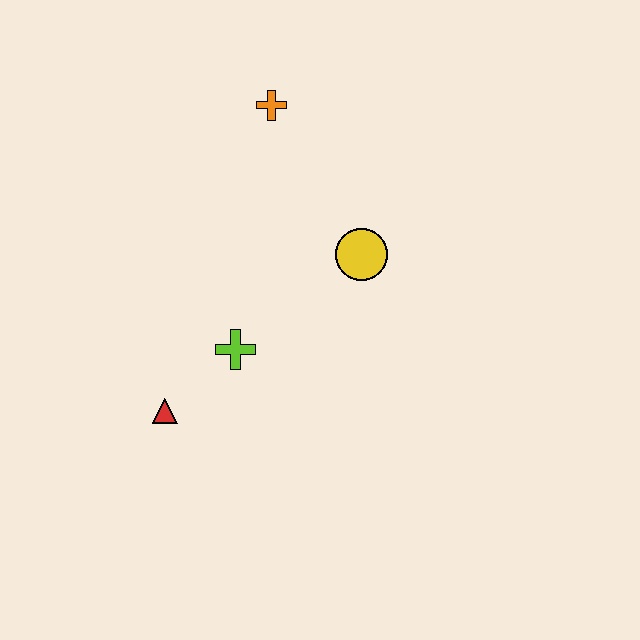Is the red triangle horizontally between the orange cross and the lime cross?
No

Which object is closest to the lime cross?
The red triangle is closest to the lime cross.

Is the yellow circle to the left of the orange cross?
No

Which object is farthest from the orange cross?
The red triangle is farthest from the orange cross.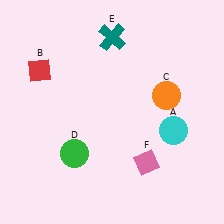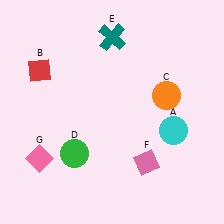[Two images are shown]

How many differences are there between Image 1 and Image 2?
There is 1 difference between the two images.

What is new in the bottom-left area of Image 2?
A pink diamond (G) was added in the bottom-left area of Image 2.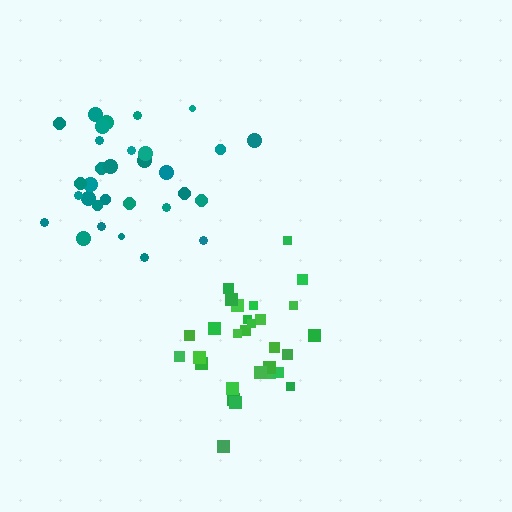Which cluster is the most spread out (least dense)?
Teal.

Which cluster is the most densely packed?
Green.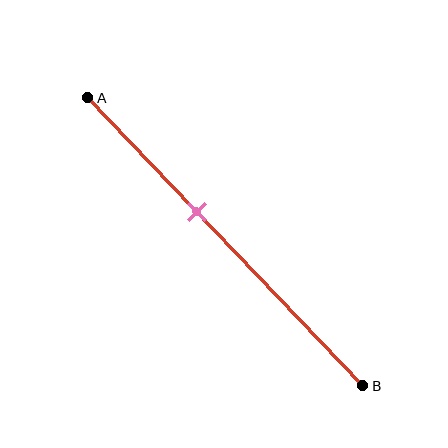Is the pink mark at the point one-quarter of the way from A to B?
No, the mark is at about 40% from A, not at the 25% one-quarter point.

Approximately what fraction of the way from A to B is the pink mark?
The pink mark is approximately 40% of the way from A to B.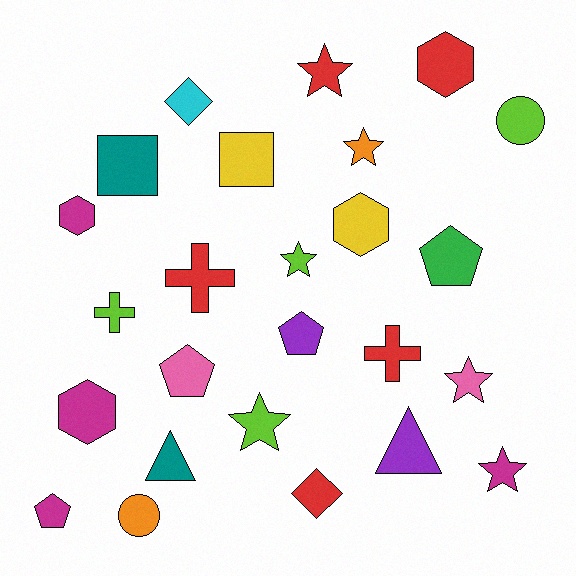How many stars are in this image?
There are 6 stars.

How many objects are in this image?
There are 25 objects.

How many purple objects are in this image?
There are 2 purple objects.